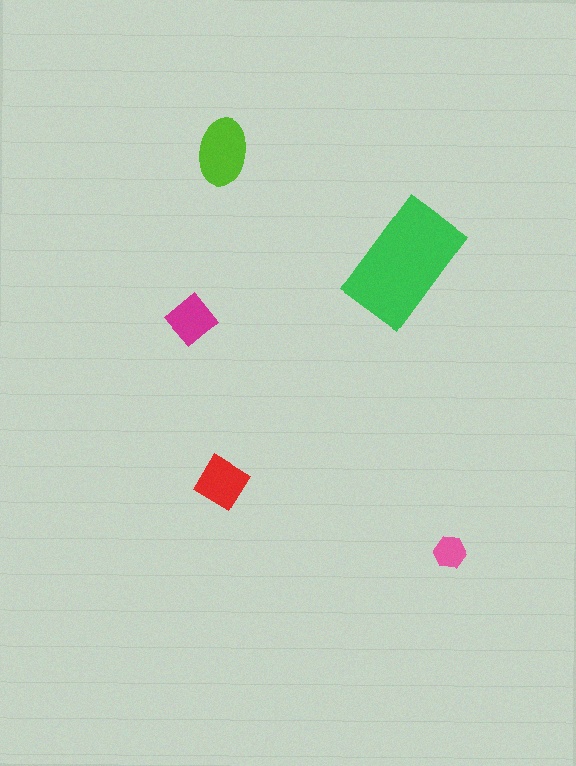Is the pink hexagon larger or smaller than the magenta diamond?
Smaller.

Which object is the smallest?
The pink hexagon.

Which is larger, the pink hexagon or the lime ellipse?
The lime ellipse.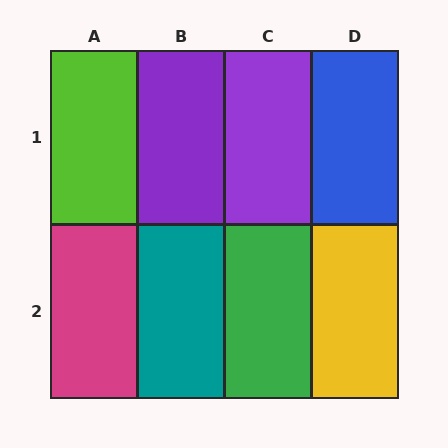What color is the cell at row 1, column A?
Lime.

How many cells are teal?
1 cell is teal.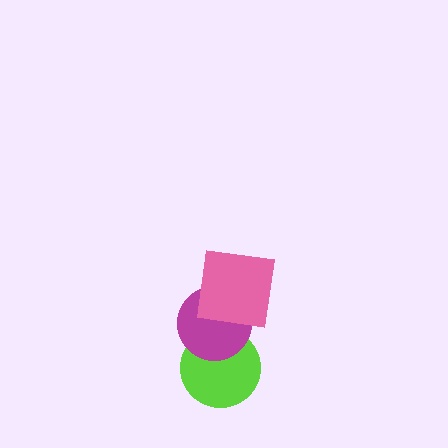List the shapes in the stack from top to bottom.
From top to bottom: the pink square, the magenta circle, the lime circle.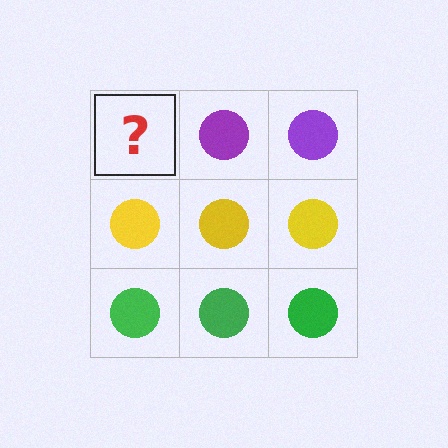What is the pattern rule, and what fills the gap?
The rule is that each row has a consistent color. The gap should be filled with a purple circle.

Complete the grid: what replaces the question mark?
The question mark should be replaced with a purple circle.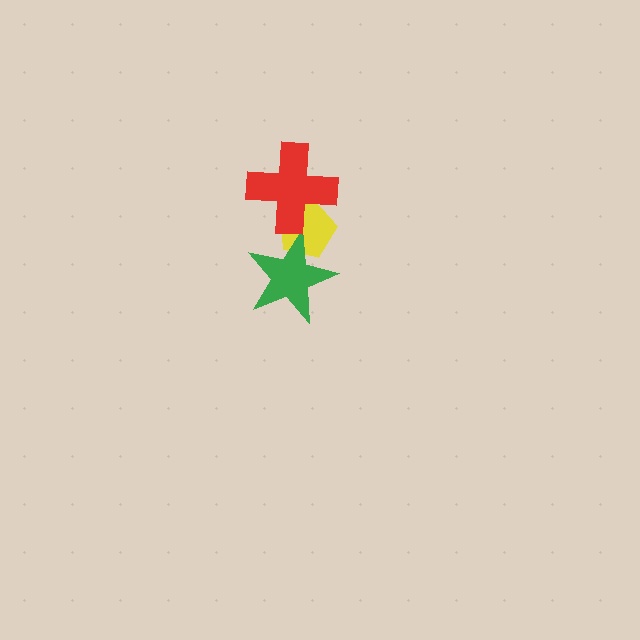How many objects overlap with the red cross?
1 object overlaps with the red cross.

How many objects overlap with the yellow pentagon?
2 objects overlap with the yellow pentagon.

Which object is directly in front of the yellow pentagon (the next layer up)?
The green star is directly in front of the yellow pentagon.